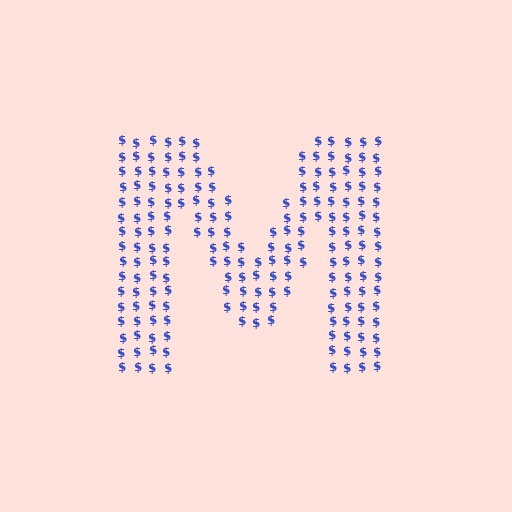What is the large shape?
The large shape is the letter M.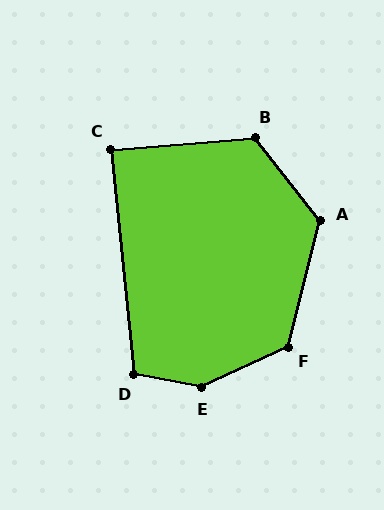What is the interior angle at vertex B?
Approximately 123 degrees (obtuse).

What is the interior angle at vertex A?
Approximately 127 degrees (obtuse).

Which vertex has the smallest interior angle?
C, at approximately 89 degrees.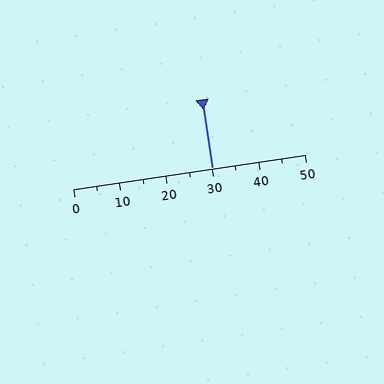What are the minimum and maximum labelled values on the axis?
The axis runs from 0 to 50.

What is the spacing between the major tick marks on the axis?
The major ticks are spaced 10 apart.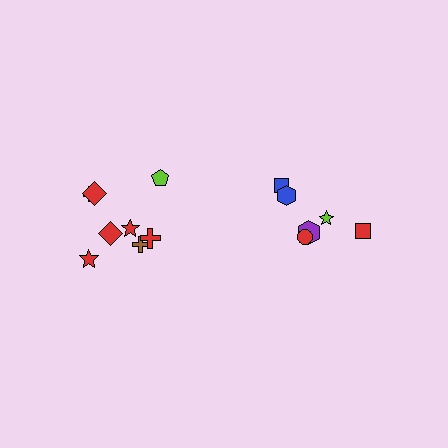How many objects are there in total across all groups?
There are 14 objects.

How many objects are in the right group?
There are 6 objects.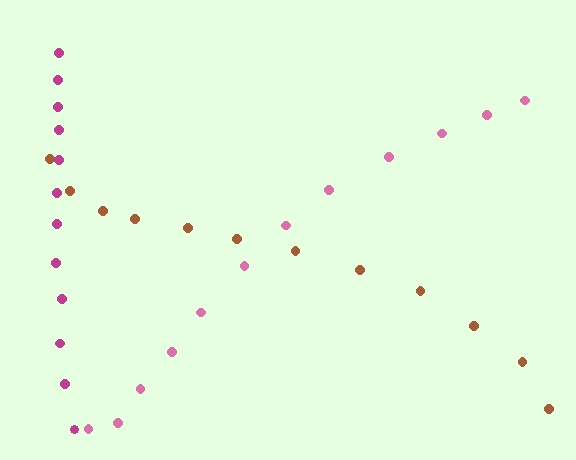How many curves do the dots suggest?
There are 3 distinct paths.